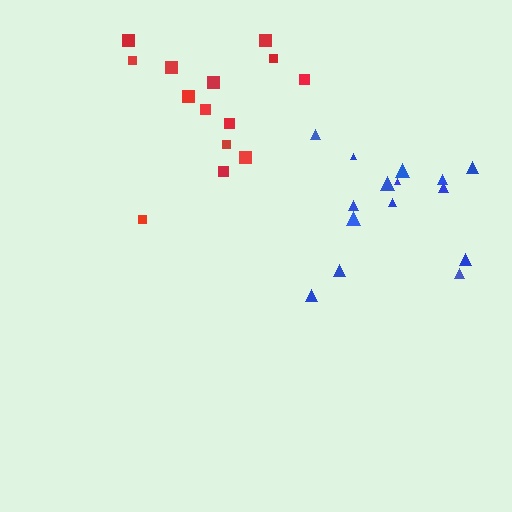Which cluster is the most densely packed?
Red.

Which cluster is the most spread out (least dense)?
Blue.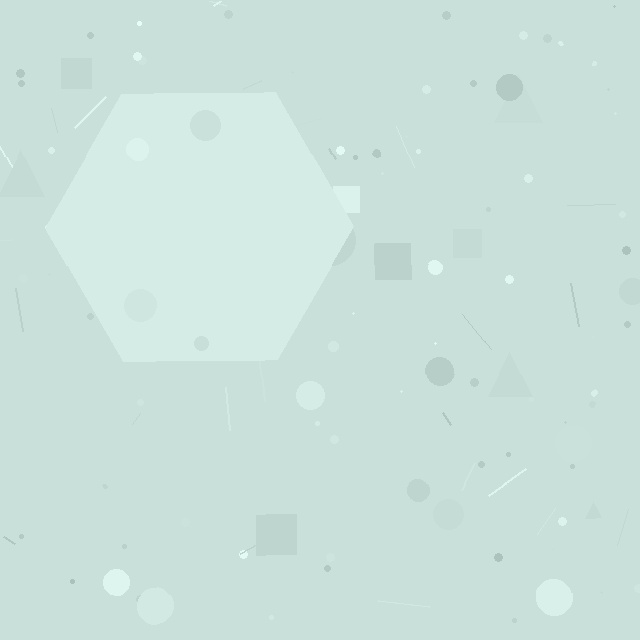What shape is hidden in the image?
A hexagon is hidden in the image.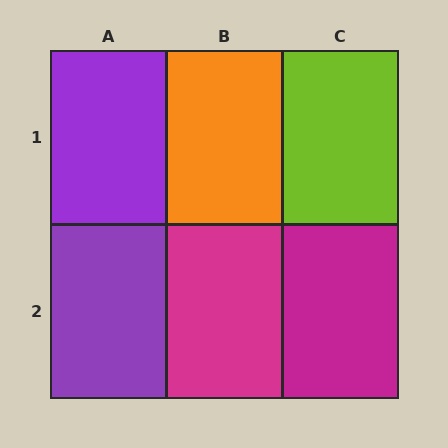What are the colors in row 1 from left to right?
Purple, orange, lime.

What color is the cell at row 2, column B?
Magenta.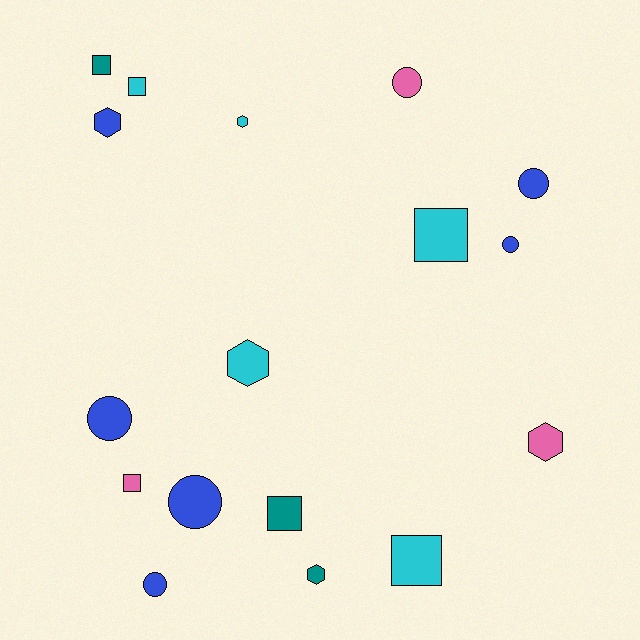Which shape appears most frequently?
Square, with 6 objects.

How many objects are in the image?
There are 17 objects.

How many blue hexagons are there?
There is 1 blue hexagon.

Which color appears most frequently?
Blue, with 6 objects.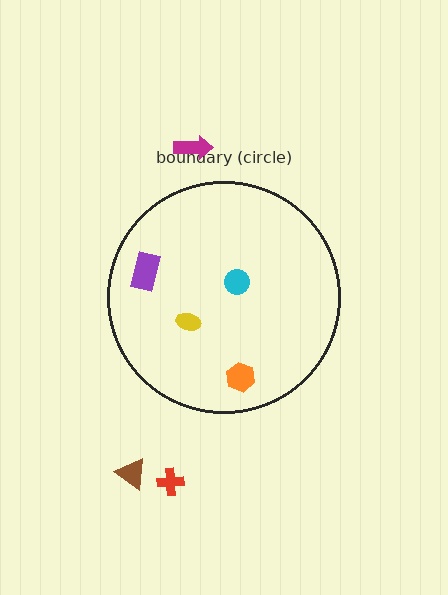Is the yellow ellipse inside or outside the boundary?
Inside.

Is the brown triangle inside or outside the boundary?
Outside.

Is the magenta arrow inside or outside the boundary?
Outside.